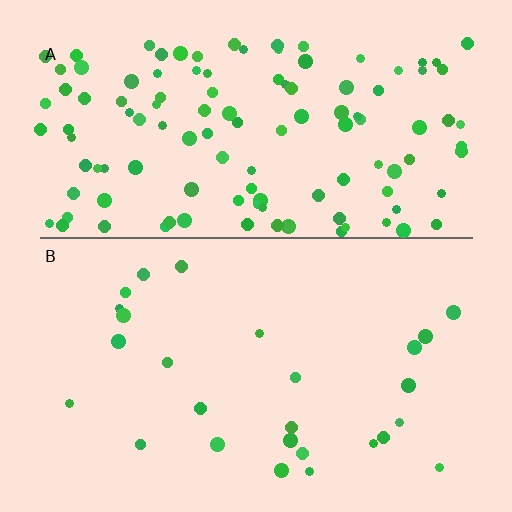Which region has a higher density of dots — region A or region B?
A (the top).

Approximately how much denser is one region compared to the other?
Approximately 4.3× — region A over region B.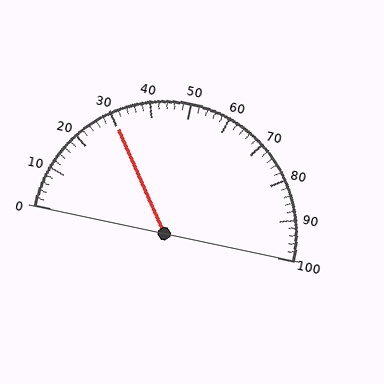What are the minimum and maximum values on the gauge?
The gauge ranges from 0 to 100.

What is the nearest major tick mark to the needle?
The nearest major tick mark is 30.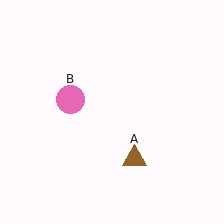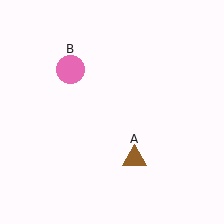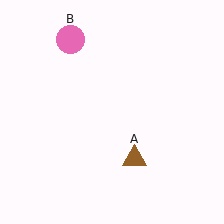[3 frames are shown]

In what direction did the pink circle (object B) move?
The pink circle (object B) moved up.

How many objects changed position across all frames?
1 object changed position: pink circle (object B).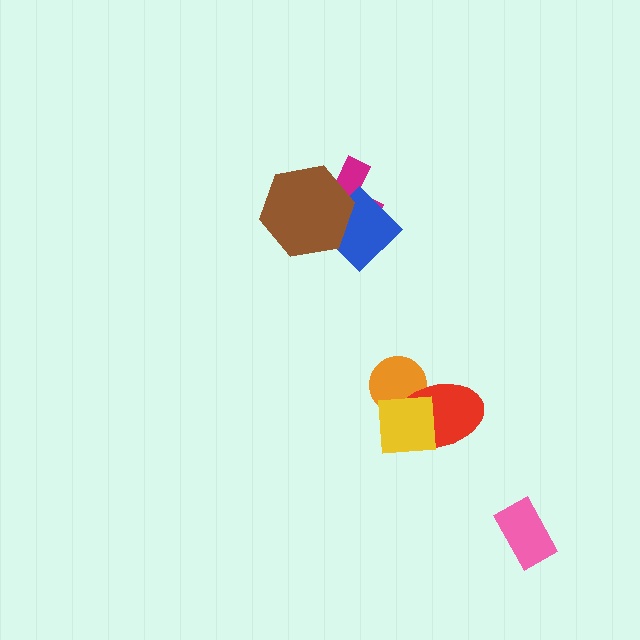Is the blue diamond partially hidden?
Yes, it is partially covered by another shape.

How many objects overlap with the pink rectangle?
0 objects overlap with the pink rectangle.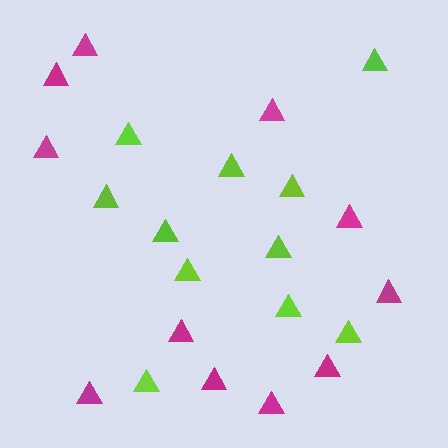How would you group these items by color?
There are 2 groups: one group of magenta triangles (11) and one group of lime triangles (11).